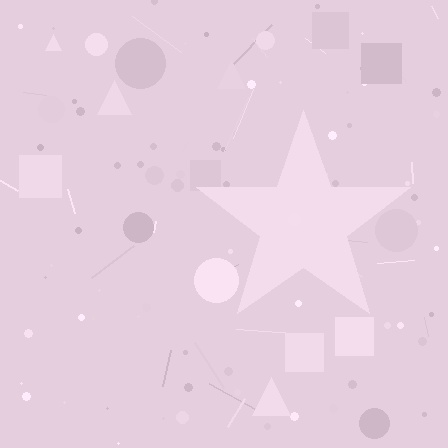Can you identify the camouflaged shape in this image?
The camouflaged shape is a star.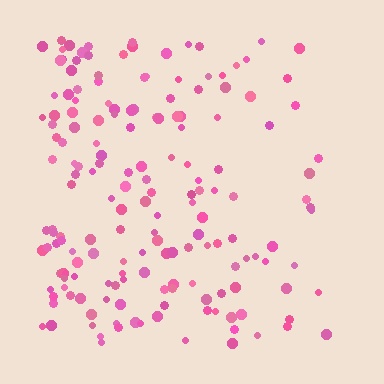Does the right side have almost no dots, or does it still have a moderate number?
Still a moderate number, just noticeably fewer than the left.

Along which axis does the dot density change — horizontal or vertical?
Horizontal.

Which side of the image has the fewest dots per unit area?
The right.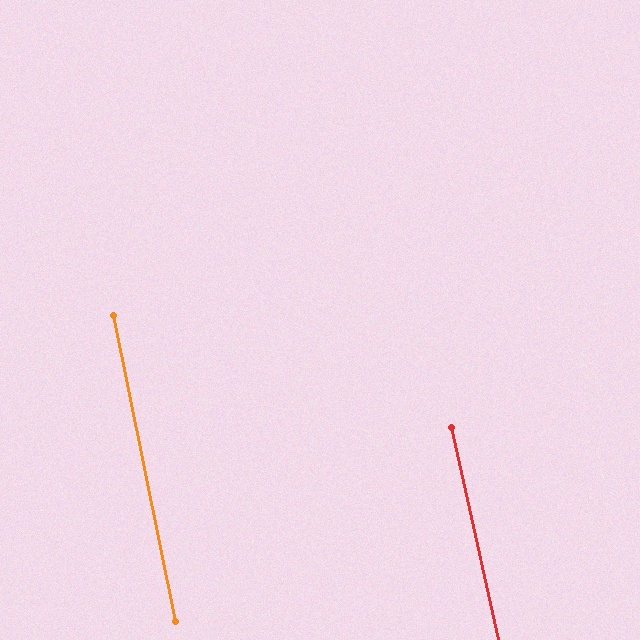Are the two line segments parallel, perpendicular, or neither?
Parallel — their directions differ by only 1.1°.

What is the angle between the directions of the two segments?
Approximately 1 degree.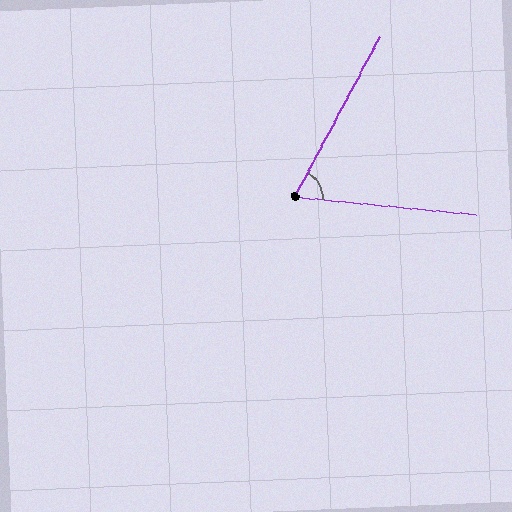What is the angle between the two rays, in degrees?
Approximately 67 degrees.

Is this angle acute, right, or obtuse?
It is acute.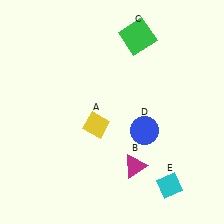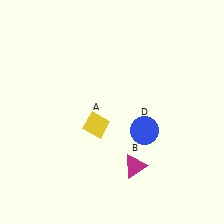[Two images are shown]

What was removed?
The cyan diamond (E), the green square (C) were removed in Image 2.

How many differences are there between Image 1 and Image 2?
There are 2 differences between the two images.